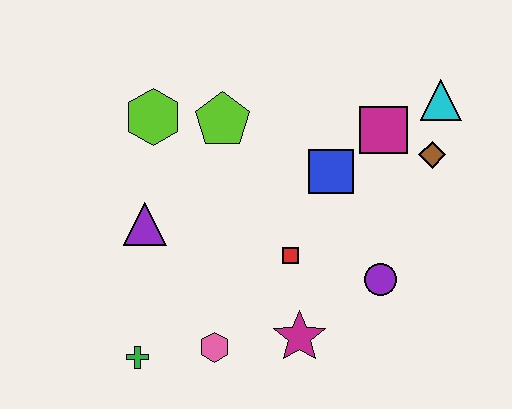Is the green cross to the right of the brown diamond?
No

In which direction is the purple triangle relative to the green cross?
The purple triangle is above the green cross.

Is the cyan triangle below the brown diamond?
No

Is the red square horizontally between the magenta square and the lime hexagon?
Yes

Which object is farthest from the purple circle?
The lime hexagon is farthest from the purple circle.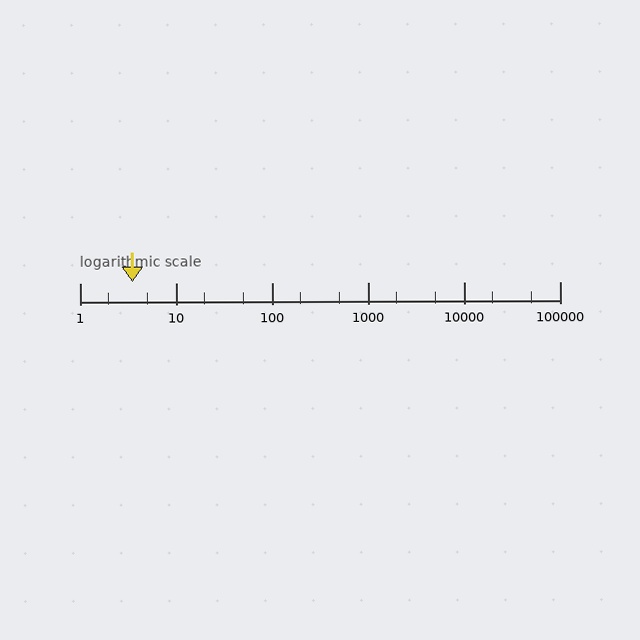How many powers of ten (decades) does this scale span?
The scale spans 5 decades, from 1 to 100000.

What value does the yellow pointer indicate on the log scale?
The pointer indicates approximately 3.5.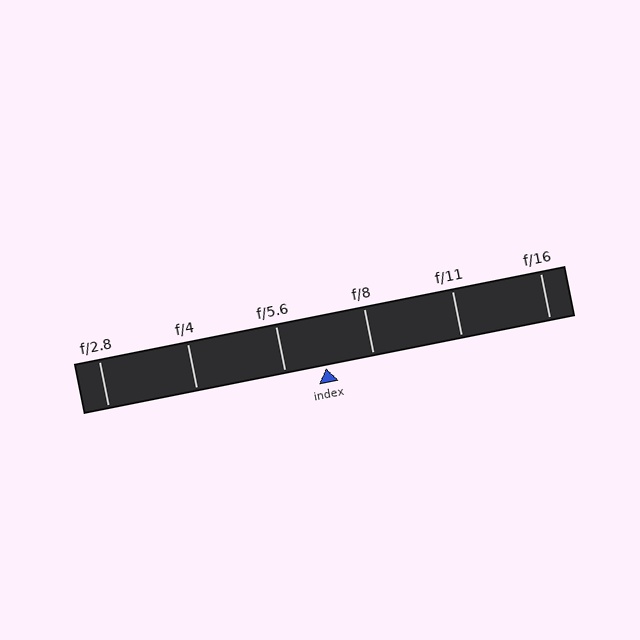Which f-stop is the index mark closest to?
The index mark is closest to f/5.6.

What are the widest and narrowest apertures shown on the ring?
The widest aperture shown is f/2.8 and the narrowest is f/16.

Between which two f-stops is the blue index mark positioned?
The index mark is between f/5.6 and f/8.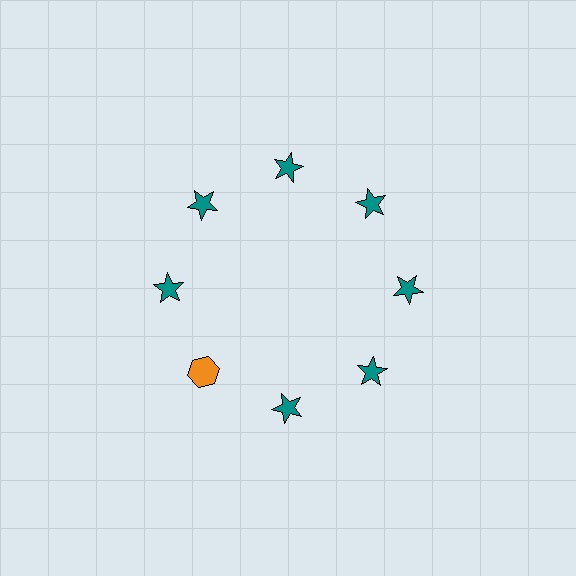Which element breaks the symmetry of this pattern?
The orange hexagon at roughly the 8 o'clock position breaks the symmetry. All other shapes are teal stars.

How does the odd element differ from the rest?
It differs in both color (orange instead of teal) and shape (hexagon instead of star).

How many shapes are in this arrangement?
There are 8 shapes arranged in a ring pattern.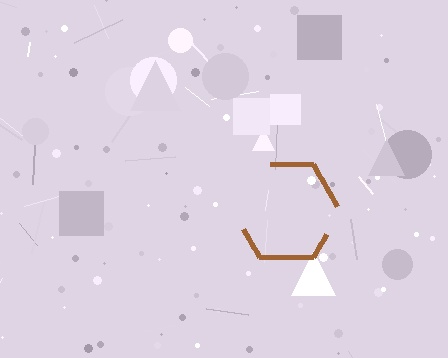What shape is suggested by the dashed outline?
The dashed outline suggests a hexagon.